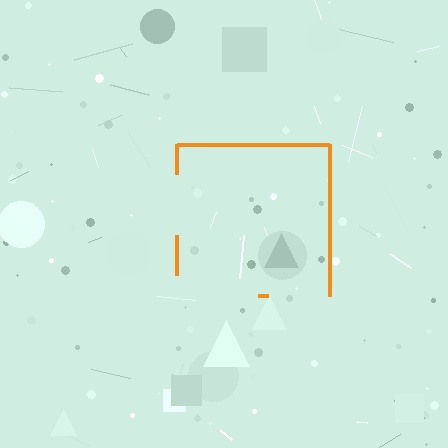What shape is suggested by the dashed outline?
The dashed outline suggests a square.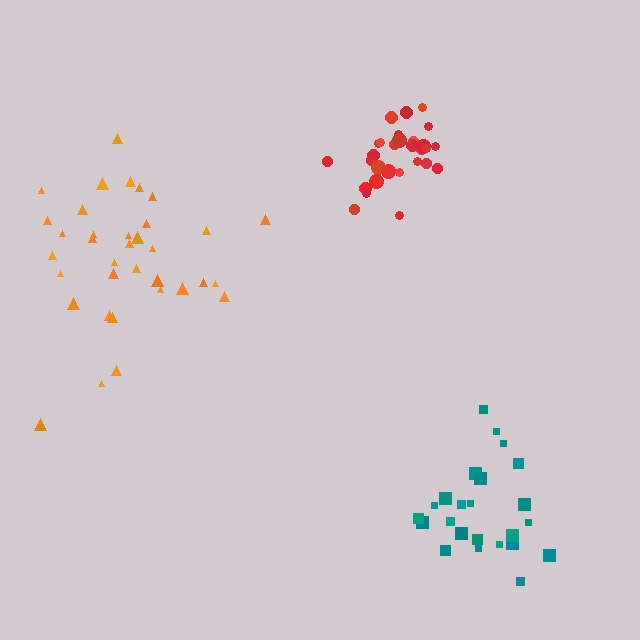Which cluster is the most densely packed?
Red.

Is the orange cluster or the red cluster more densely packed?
Red.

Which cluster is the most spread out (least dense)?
Orange.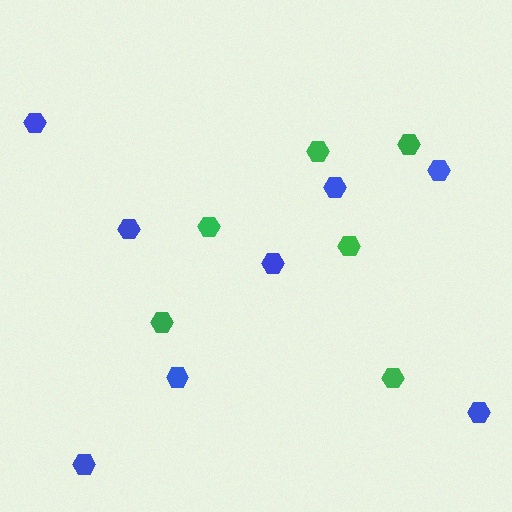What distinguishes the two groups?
There are 2 groups: one group of green hexagons (6) and one group of blue hexagons (8).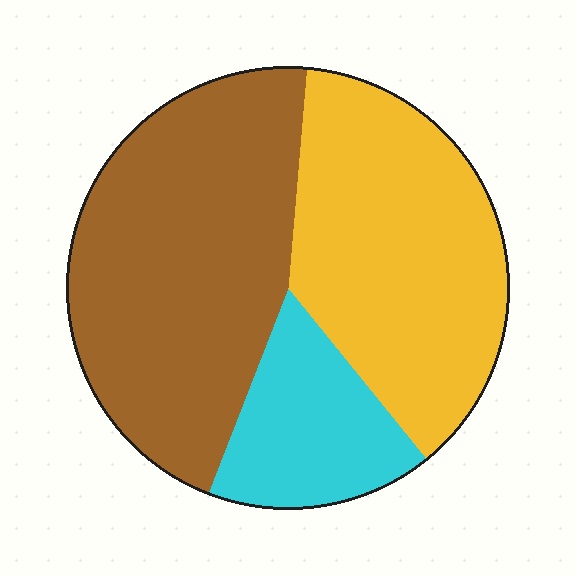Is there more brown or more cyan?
Brown.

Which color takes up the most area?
Brown, at roughly 45%.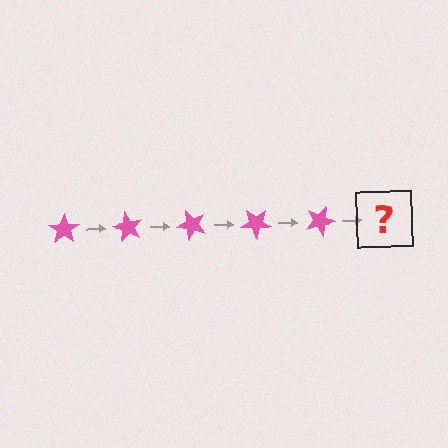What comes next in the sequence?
The next element should be a pink star rotated 300 degrees.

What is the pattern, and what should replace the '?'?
The pattern is that the star rotates 60 degrees each step. The '?' should be a pink star rotated 300 degrees.